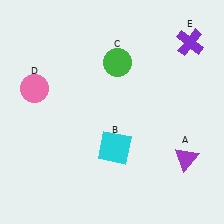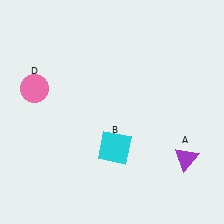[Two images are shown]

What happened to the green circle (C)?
The green circle (C) was removed in Image 2. It was in the top-right area of Image 1.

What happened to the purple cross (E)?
The purple cross (E) was removed in Image 2. It was in the top-right area of Image 1.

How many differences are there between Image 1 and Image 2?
There are 2 differences between the two images.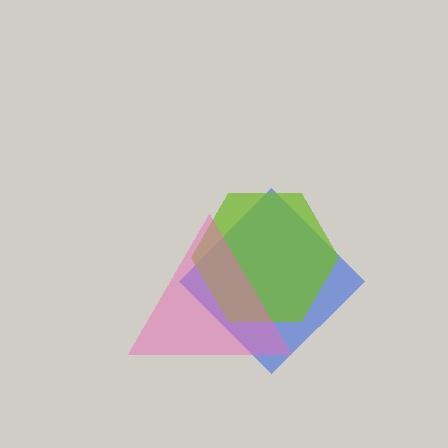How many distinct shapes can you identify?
There are 3 distinct shapes: a blue diamond, a lime hexagon, a pink triangle.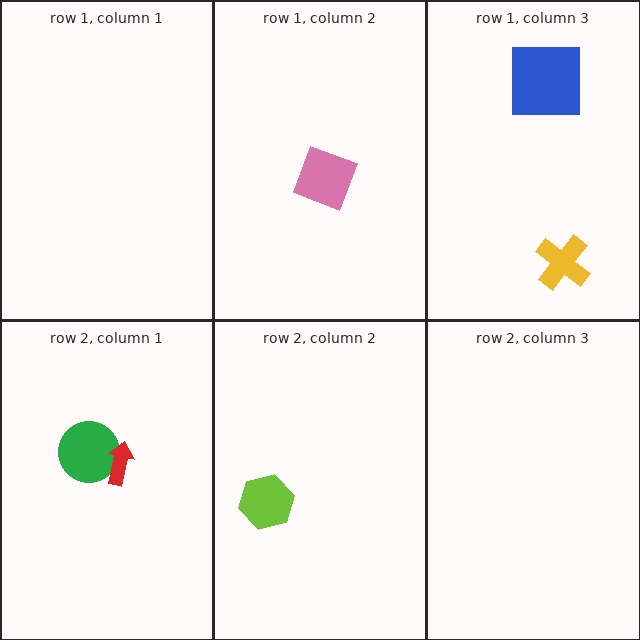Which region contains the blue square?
The row 1, column 3 region.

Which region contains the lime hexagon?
The row 2, column 2 region.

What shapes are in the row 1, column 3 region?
The blue square, the yellow cross.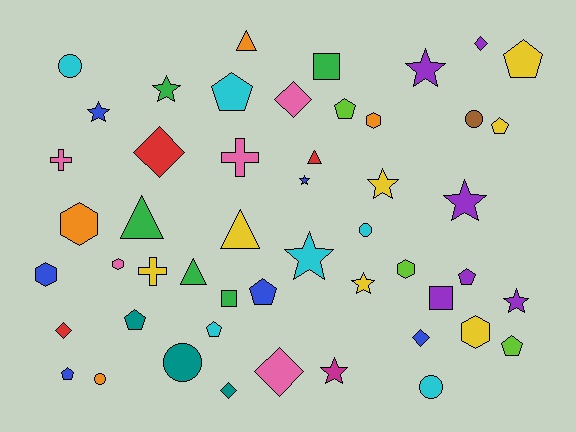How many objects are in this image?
There are 50 objects.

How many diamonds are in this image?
There are 7 diamonds.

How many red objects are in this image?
There are 3 red objects.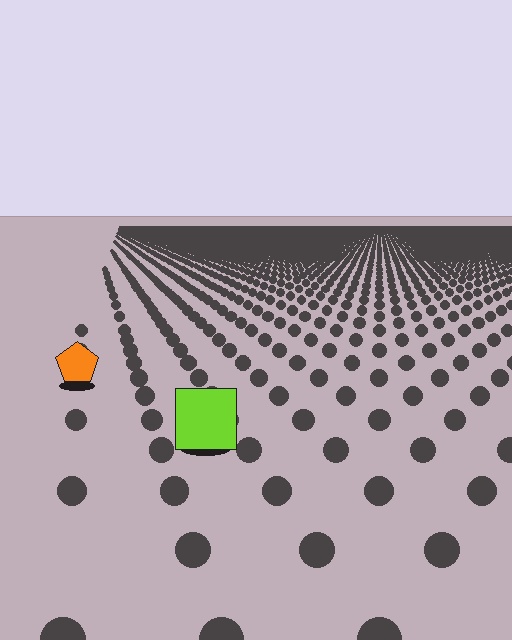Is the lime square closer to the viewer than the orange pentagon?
Yes. The lime square is closer — you can tell from the texture gradient: the ground texture is coarser near it.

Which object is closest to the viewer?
The lime square is closest. The texture marks near it are larger and more spread out.